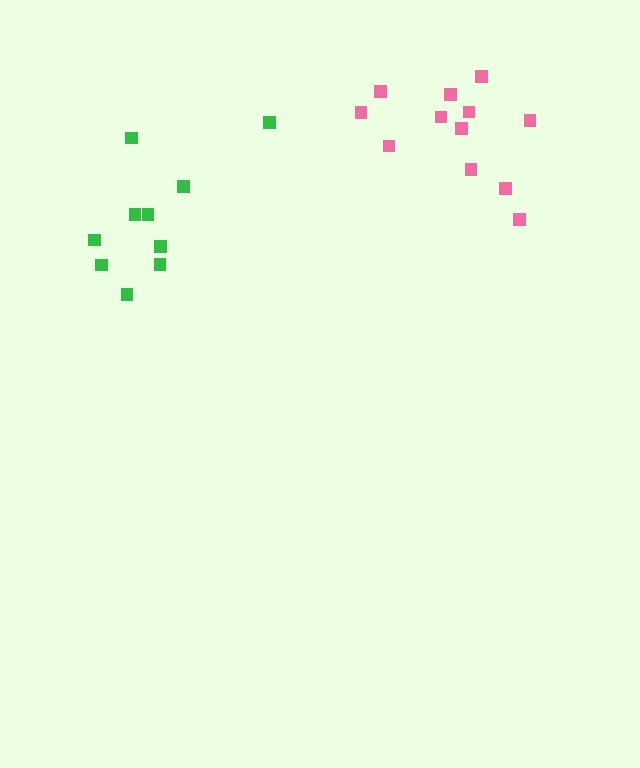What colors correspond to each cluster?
The clusters are colored: green, pink.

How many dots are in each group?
Group 1: 10 dots, Group 2: 12 dots (22 total).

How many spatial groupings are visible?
There are 2 spatial groupings.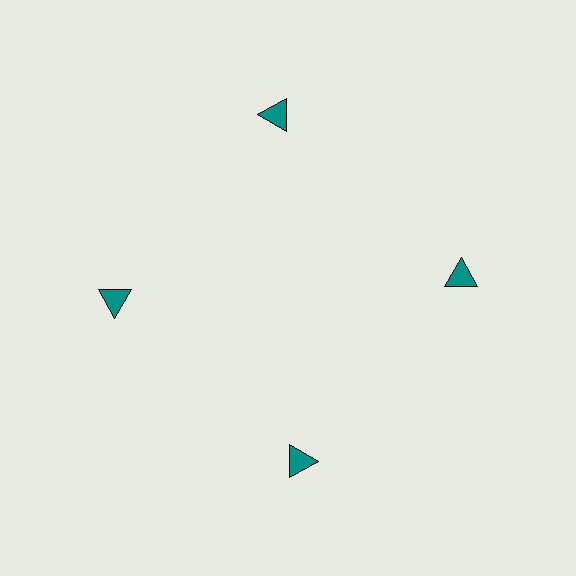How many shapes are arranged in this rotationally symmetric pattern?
There are 4 shapes, arranged in 4 groups of 1.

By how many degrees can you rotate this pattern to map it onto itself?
The pattern maps onto itself every 90 degrees of rotation.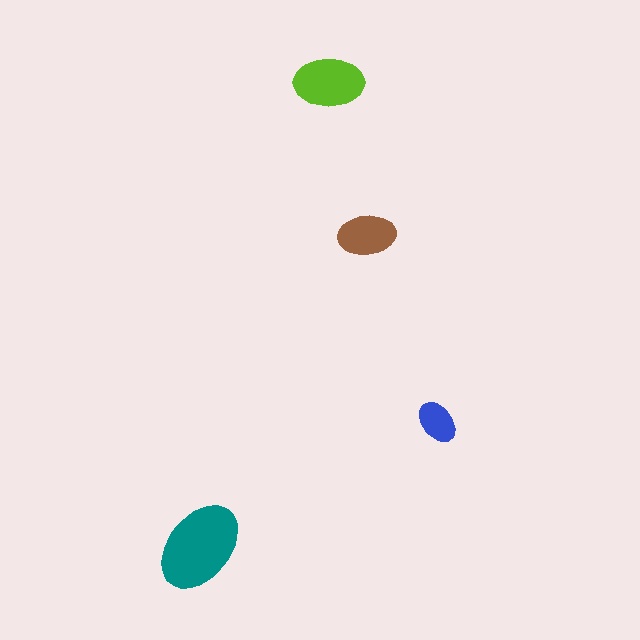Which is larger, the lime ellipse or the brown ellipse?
The lime one.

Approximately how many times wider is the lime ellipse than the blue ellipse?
About 1.5 times wider.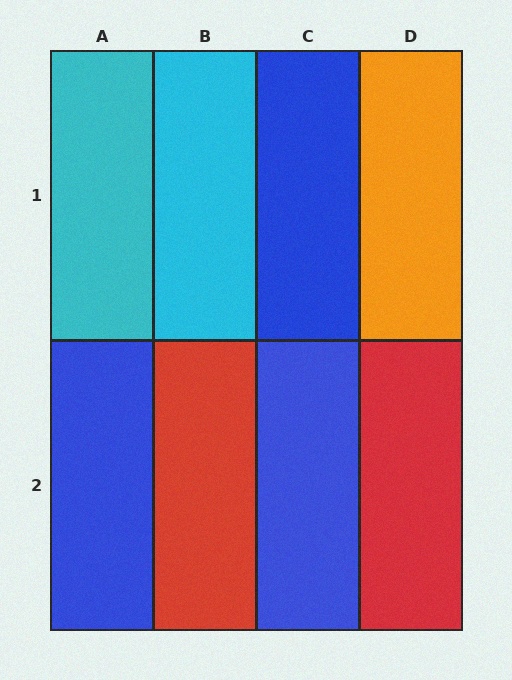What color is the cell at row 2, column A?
Blue.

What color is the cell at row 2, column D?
Red.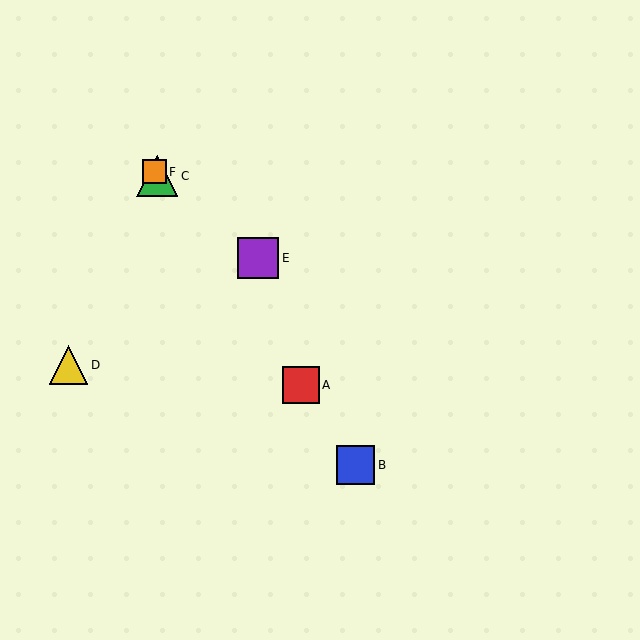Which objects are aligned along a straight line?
Objects A, B, C, F are aligned along a straight line.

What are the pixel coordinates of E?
Object E is at (258, 258).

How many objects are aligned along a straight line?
4 objects (A, B, C, F) are aligned along a straight line.